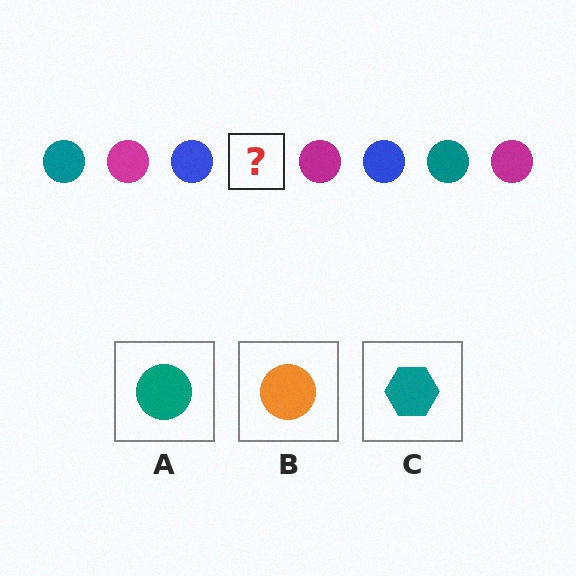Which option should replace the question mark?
Option A.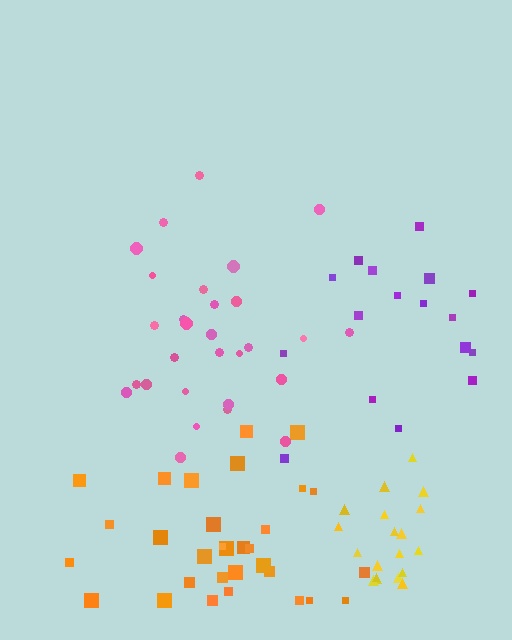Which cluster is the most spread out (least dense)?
Purple.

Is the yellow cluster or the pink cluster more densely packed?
Yellow.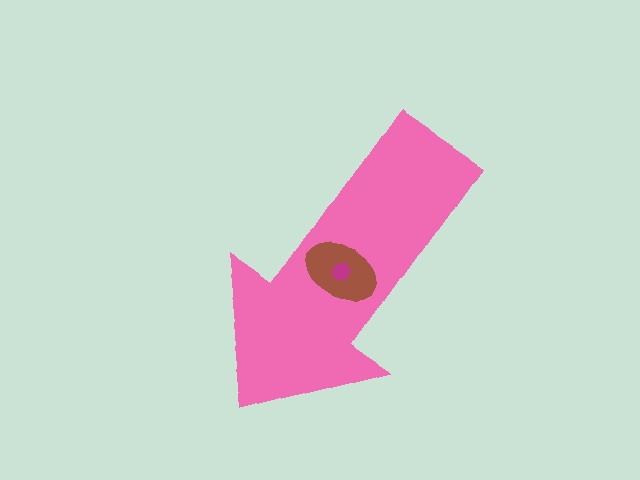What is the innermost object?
The magenta hexagon.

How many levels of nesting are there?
3.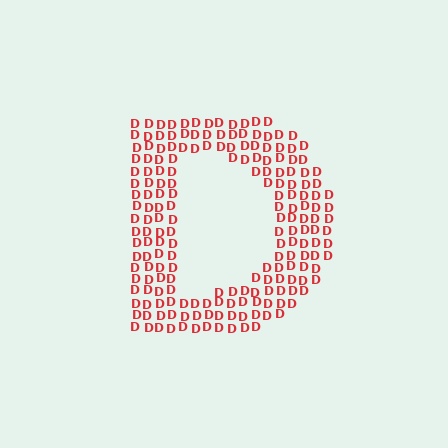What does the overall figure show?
The overall figure shows the letter D.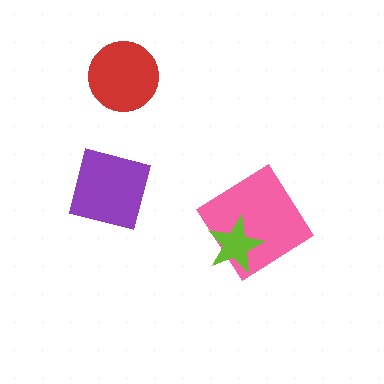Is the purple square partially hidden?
No, no other shape covers it.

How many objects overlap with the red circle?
0 objects overlap with the red circle.